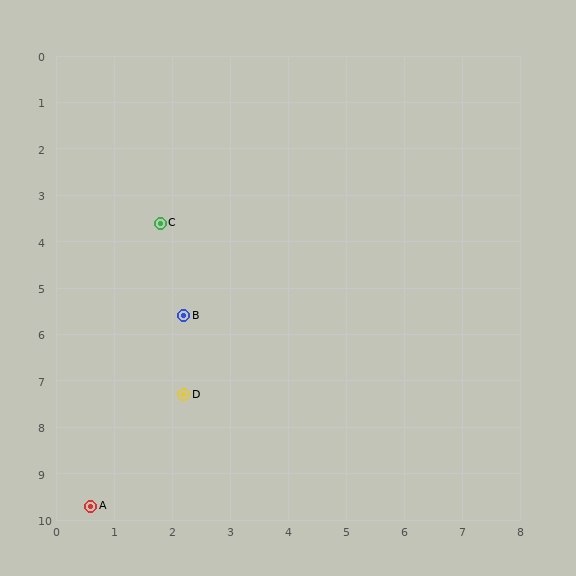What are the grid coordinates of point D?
Point D is at approximately (2.2, 7.3).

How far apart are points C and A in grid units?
Points C and A are about 6.2 grid units apart.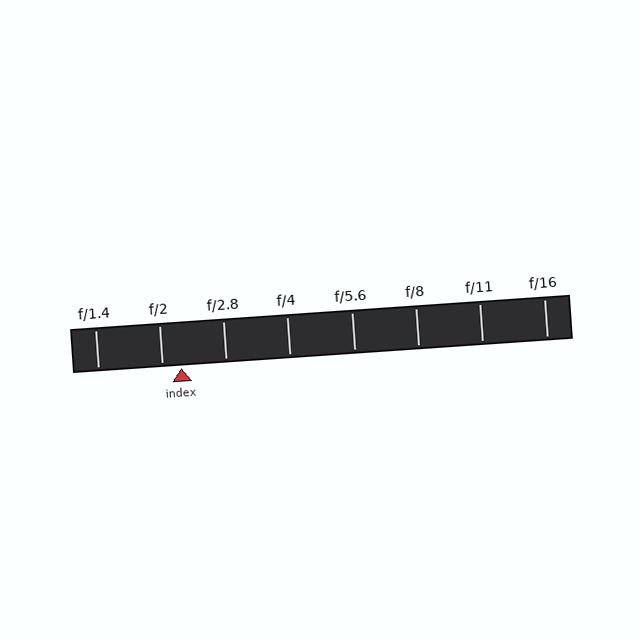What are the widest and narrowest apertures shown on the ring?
The widest aperture shown is f/1.4 and the narrowest is f/16.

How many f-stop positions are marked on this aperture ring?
There are 8 f-stop positions marked.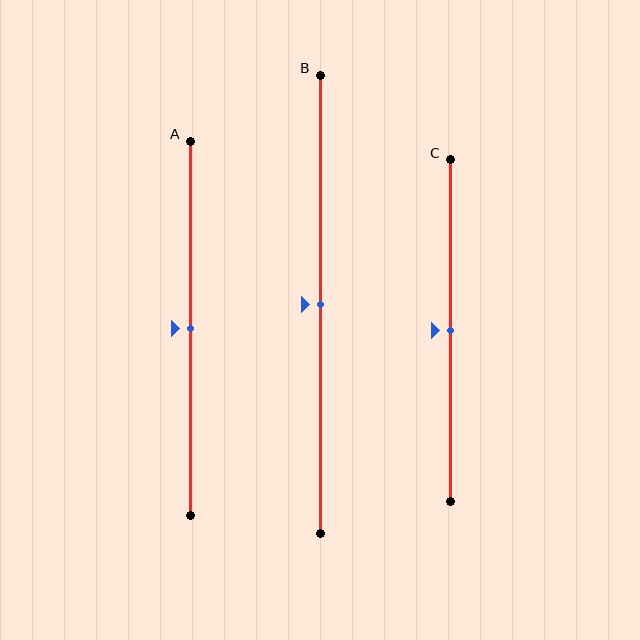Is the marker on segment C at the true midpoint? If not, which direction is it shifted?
Yes, the marker on segment C is at the true midpoint.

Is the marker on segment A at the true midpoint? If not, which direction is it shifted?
Yes, the marker on segment A is at the true midpoint.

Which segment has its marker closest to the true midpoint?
Segment A has its marker closest to the true midpoint.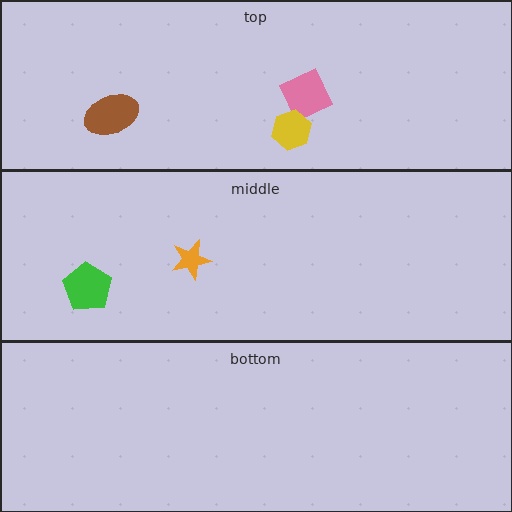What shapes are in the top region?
The brown ellipse, the pink square, the yellow hexagon.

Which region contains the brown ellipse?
The top region.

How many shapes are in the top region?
3.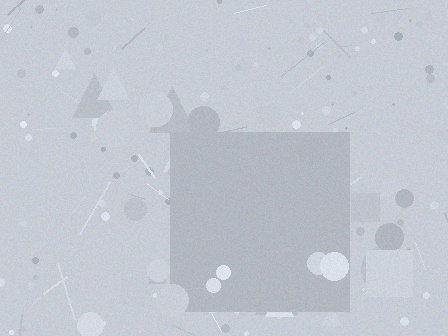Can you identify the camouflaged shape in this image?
The camouflaged shape is a square.